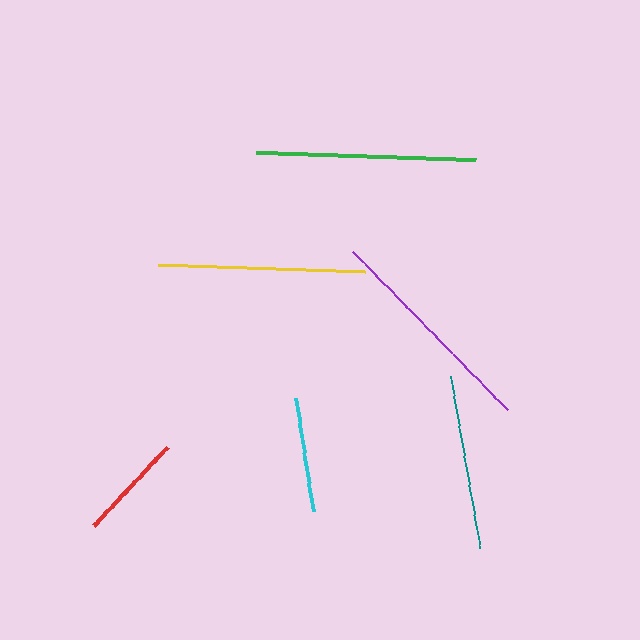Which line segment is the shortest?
The red line is the shortest at approximately 107 pixels.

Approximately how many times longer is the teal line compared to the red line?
The teal line is approximately 1.6 times the length of the red line.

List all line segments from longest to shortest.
From longest to shortest: purple, green, yellow, teal, cyan, red.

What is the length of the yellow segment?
The yellow segment is approximately 208 pixels long.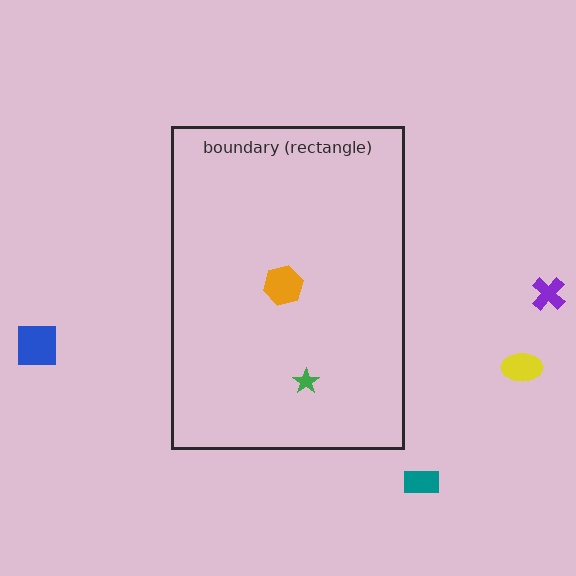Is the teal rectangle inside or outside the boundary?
Outside.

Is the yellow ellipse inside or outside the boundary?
Outside.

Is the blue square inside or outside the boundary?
Outside.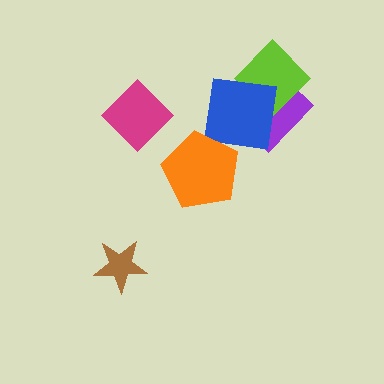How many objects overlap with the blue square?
2 objects overlap with the blue square.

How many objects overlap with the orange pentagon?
0 objects overlap with the orange pentagon.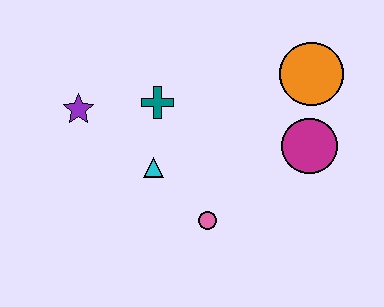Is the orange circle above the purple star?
Yes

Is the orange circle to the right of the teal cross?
Yes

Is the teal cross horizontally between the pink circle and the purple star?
Yes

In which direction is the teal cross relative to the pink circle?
The teal cross is above the pink circle.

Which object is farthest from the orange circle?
The purple star is farthest from the orange circle.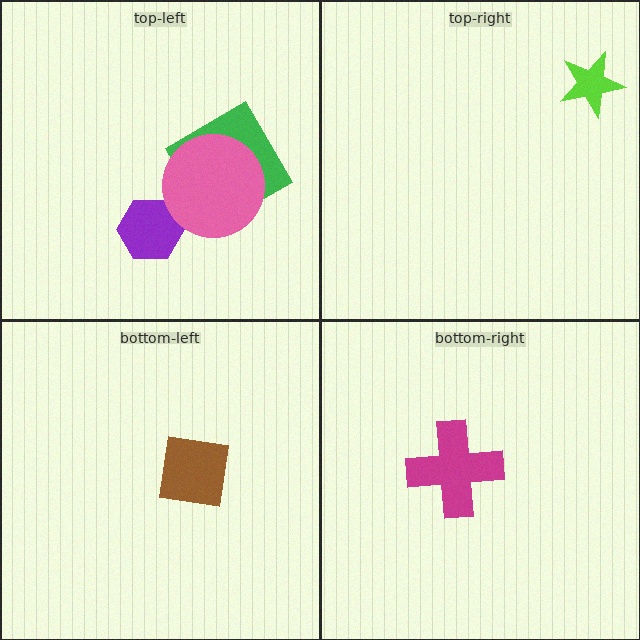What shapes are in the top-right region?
The lime star.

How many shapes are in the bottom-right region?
1.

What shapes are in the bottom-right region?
The magenta cross.